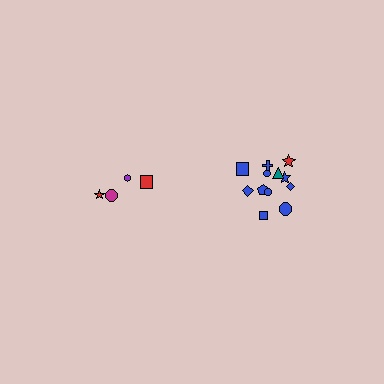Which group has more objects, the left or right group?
The right group.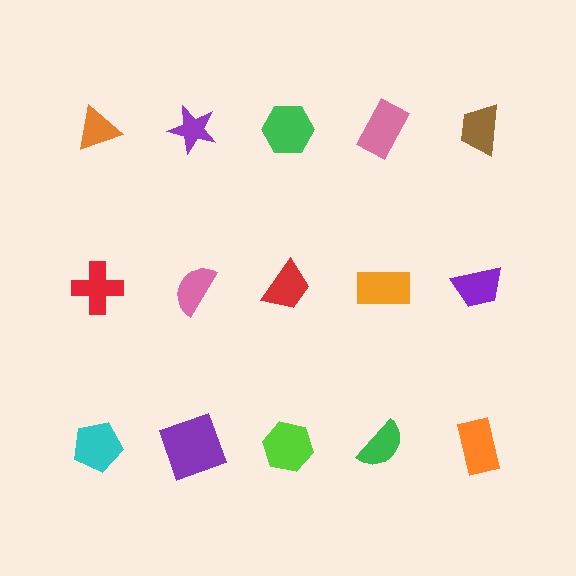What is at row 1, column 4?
A pink rectangle.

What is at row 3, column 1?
A cyan pentagon.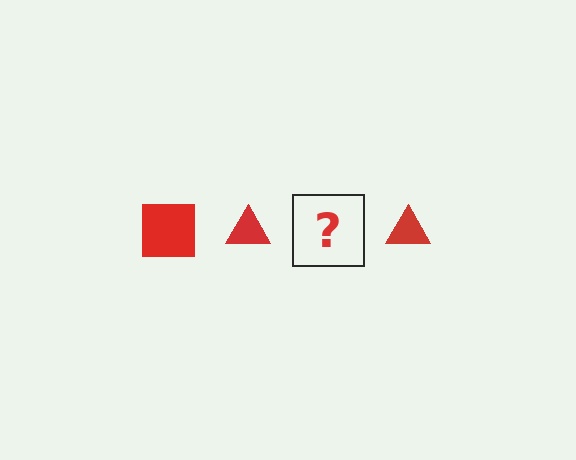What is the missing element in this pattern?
The missing element is a red square.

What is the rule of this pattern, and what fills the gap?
The rule is that the pattern cycles through square, triangle shapes in red. The gap should be filled with a red square.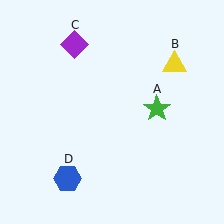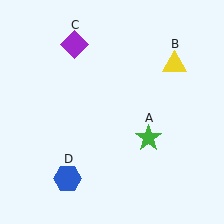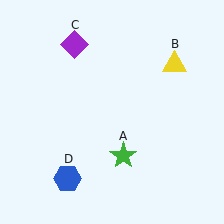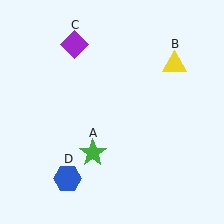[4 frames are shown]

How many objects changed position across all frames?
1 object changed position: green star (object A).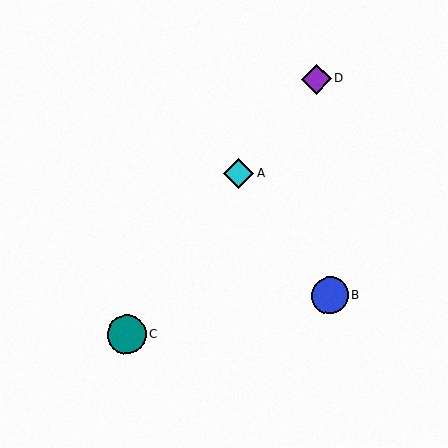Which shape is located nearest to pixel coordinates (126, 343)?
The teal circle (labeled C) at (126, 334) is nearest to that location.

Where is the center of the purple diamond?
The center of the purple diamond is at (316, 79).